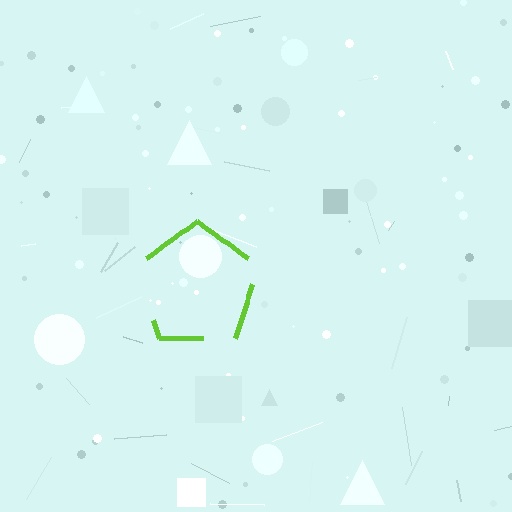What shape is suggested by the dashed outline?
The dashed outline suggests a pentagon.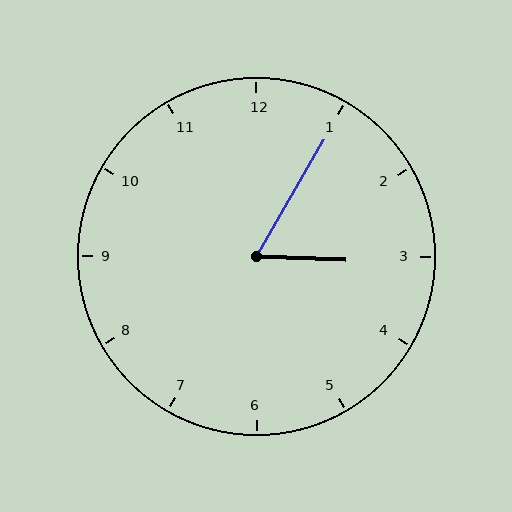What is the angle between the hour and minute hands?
Approximately 62 degrees.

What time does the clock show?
3:05.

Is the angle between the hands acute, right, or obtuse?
It is acute.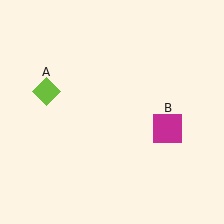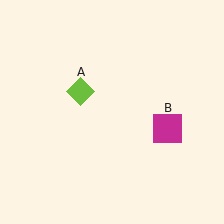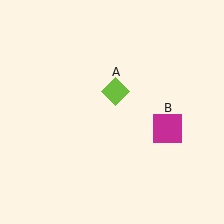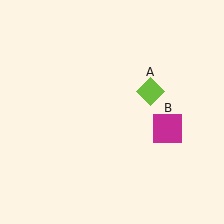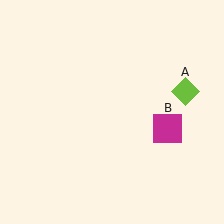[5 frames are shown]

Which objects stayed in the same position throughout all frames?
Magenta square (object B) remained stationary.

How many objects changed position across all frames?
1 object changed position: lime diamond (object A).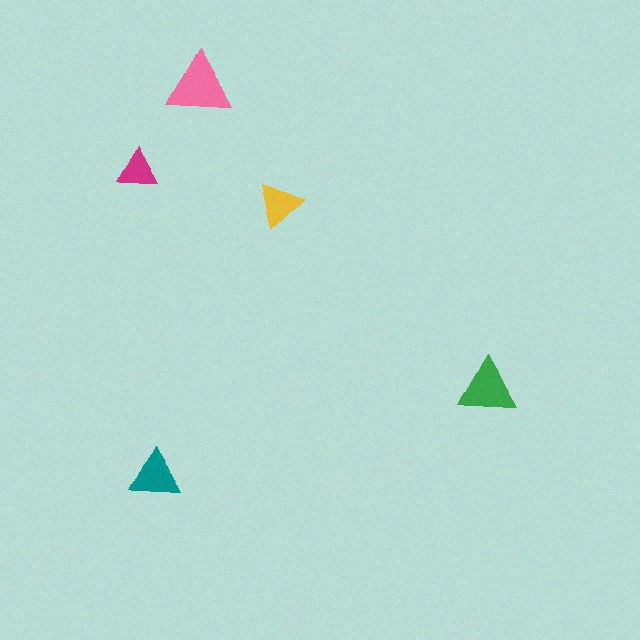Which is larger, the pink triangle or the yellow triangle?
The pink one.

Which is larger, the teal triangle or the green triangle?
The green one.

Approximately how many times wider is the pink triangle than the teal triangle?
About 1.5 times wider.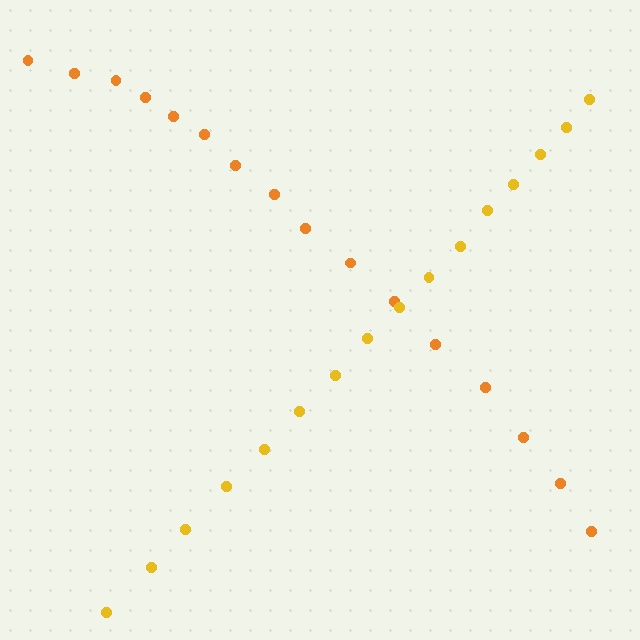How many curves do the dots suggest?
There are 2 distinct paths.